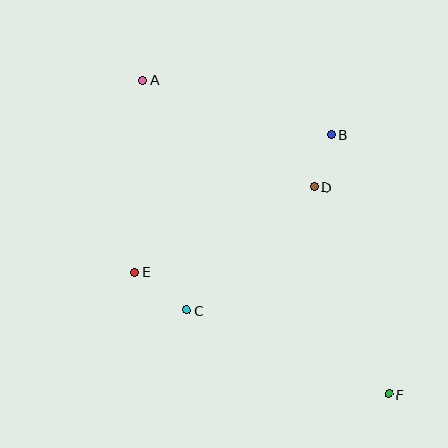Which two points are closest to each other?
Points B and D are closest to each other.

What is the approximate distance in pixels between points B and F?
The distance between B and F is approximately 266 pixels.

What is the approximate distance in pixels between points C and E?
The distance between C and E is approximately 64 pixels.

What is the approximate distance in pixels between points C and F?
The distance between C and F is approximately 219 pixels.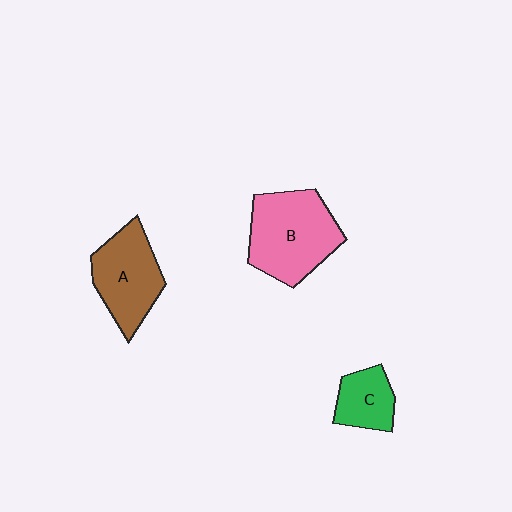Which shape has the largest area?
Shape B (pink).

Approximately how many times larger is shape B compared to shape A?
Approximately 1.2 times.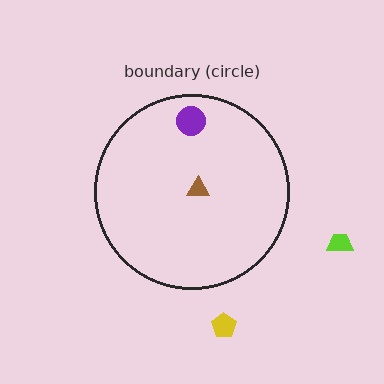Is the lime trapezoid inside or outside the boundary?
Outside.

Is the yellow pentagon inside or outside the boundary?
Outside.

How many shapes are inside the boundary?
2 inside, 2 outside.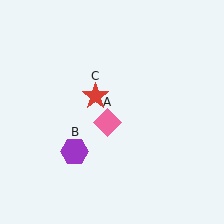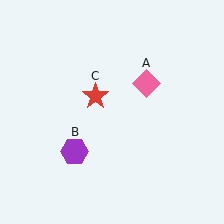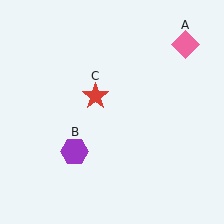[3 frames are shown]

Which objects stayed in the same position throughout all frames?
Purple hexagon (object B) and red star (object C) remained stationary.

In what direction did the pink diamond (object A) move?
The pink diamond (object A) moved up and to the right.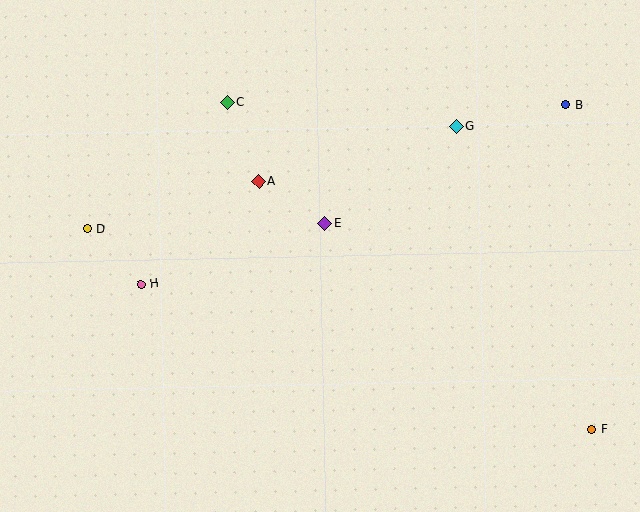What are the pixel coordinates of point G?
Point G is at (457, 126).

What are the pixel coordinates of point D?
Point D is at (87, 229).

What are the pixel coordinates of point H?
Point H is at (141, 284).